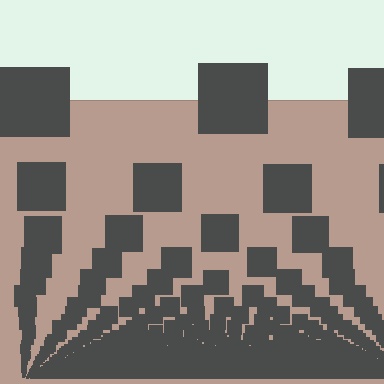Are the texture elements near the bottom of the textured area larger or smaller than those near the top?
Smaller. The gradient is inverted — elements near the bottom are smaller and denser.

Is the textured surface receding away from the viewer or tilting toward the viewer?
The surface appears to tilt toward the viewer. Texture elements get larger and sparser toward the top.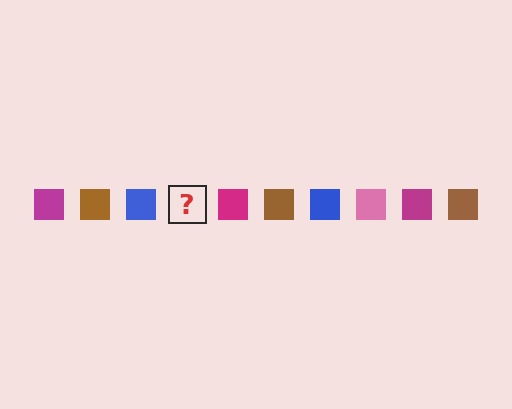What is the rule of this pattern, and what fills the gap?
The rule is that the pattern cycles through magenta, brown, blue, pink squares. The gap should be filled with a pink square.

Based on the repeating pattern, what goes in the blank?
The blank should be a pink square.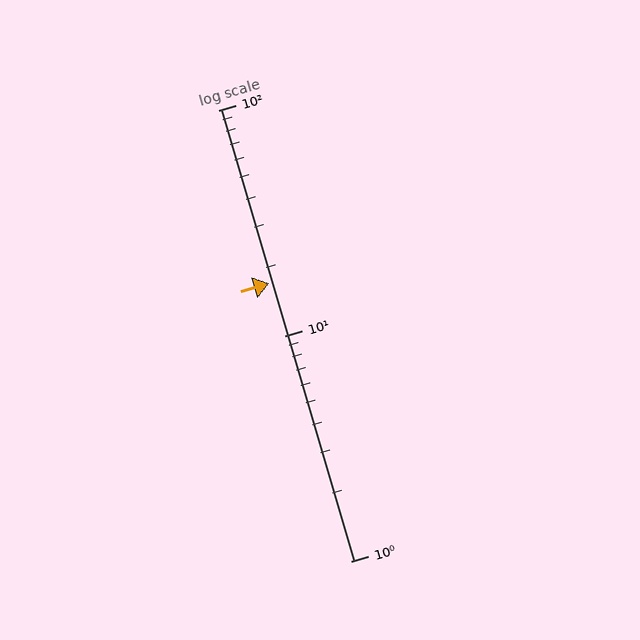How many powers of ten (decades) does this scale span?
The scale spans 2 decades, from 1 to 100.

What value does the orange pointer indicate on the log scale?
The pointer indicates approximately 17.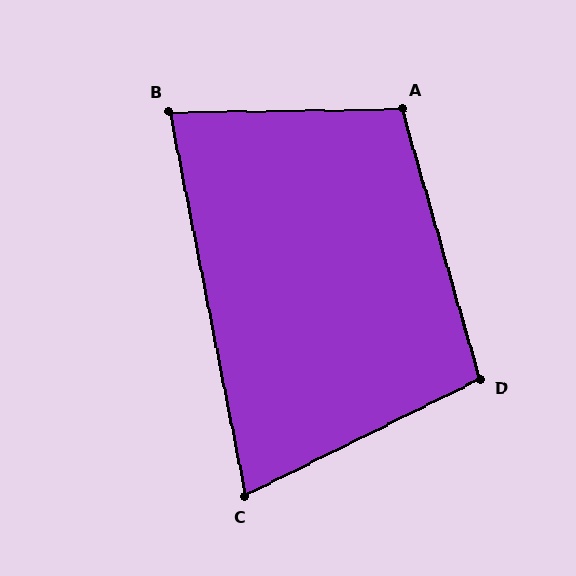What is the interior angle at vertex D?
Approximately 100 degrees (obtuse).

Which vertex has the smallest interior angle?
C, at approximately 75 degrees.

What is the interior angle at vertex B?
Approximately 80 degrees (acute).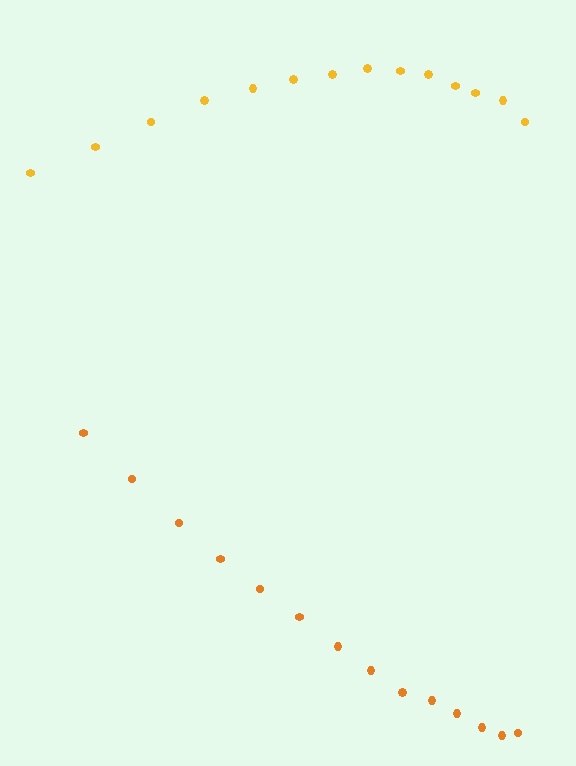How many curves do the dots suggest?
There are 2 distinct paths.